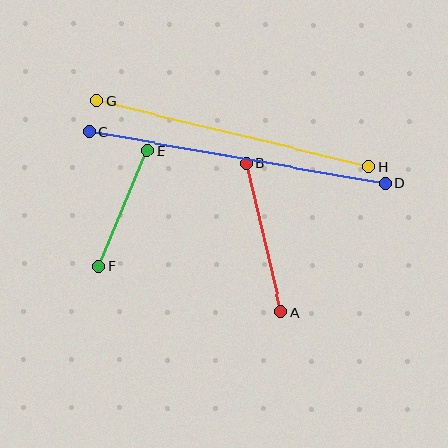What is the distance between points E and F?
The distance is approximately 126 pixels.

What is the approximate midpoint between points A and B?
The midpoint is at approximately (264, 238) pixels.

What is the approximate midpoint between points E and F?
The midpoint is at approximately (123, 209) pixels.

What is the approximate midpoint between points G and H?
The midpoint is at approximately (233, 134) pixels.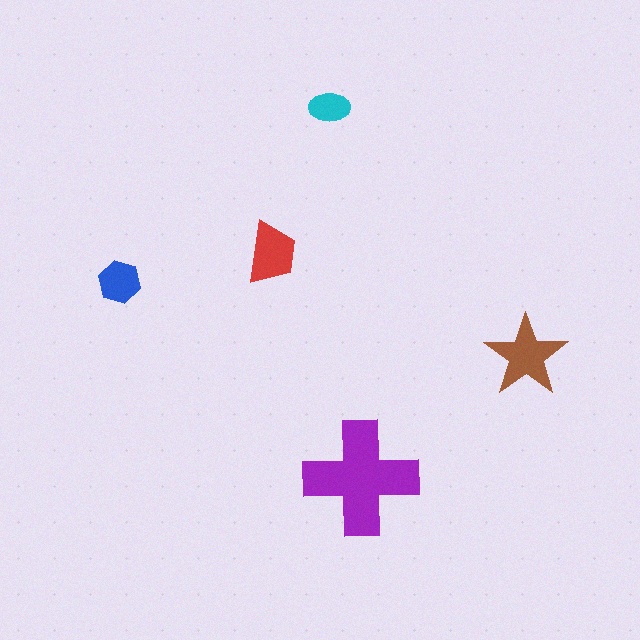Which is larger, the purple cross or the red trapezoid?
The purple cross.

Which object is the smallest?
The cyan ellipse.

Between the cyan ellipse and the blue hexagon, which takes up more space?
The blue hexagon.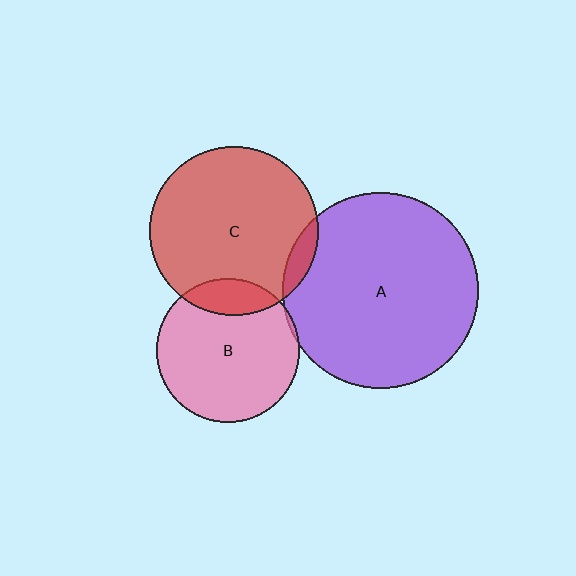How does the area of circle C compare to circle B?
Approximately 1.4 times.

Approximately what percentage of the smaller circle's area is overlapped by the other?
Approximately 5%.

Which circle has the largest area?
Circle A (purple).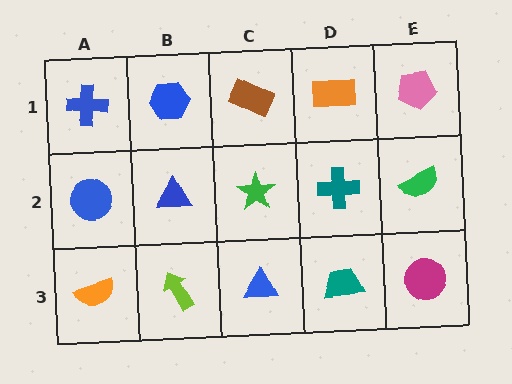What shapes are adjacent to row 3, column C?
A green star (row 2, column C), a lime arrow (row 3, column B), a teal trapezoid (row 3, column D).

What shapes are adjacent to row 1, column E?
A green semicircle (row 2, column E), an orange rectangle (row 1, column D).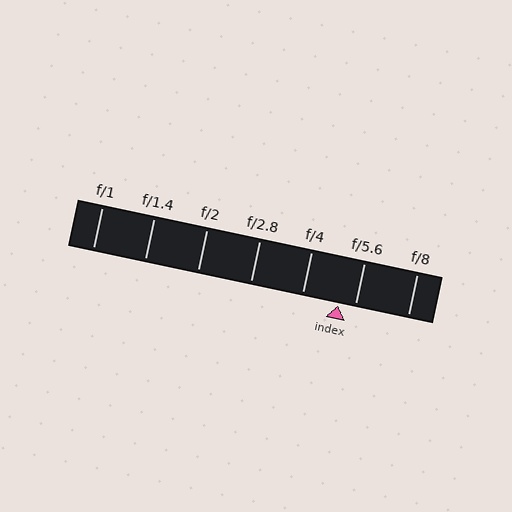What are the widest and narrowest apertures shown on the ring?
The widest aperture shown is f/1 and the narrowest is f/8.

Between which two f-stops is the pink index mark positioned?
The index mark is between f/4 and f/5.6.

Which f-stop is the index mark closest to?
The index mark is closest to f/5.6.